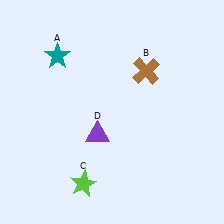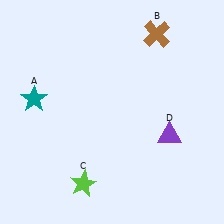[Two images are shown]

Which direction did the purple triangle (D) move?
The purple triangle (D) moved right.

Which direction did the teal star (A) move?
The teal star (A) moved down.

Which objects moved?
The objects that moved are: the teal star (A), the brown cross (B), the purple triangle (D).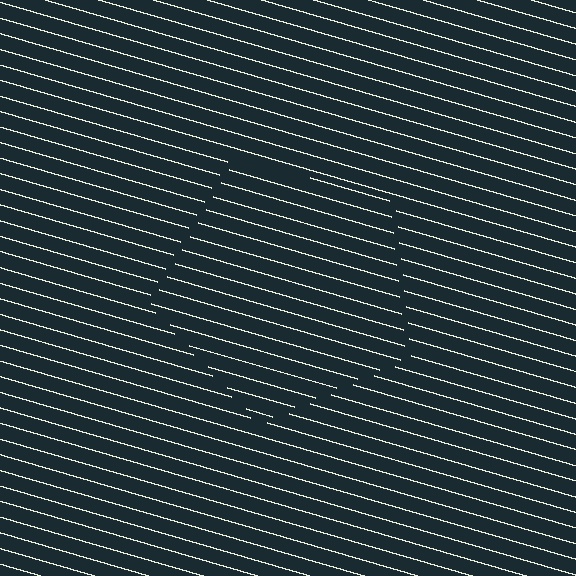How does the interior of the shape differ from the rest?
The interior of the shape contains the same grating, shifted by half a period — the contour is defined by the phase discontinuity where line-ends from the inner and outer gratings abut.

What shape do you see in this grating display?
An illusory pentagon. The interior of the shape contains the same grating, shifted by half a period — the contour is defined by the phase discontinuity where line-ends from the inner and outer gratings abut.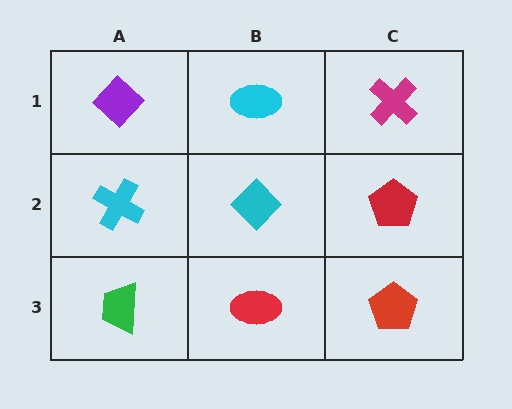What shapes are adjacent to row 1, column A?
A cyan cross (row 2, column A), a cyan ellipse (row 1, column B).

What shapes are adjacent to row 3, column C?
A red pentagon (row 2, column C), a red ellipse (row 3, column B).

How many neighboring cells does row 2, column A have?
3.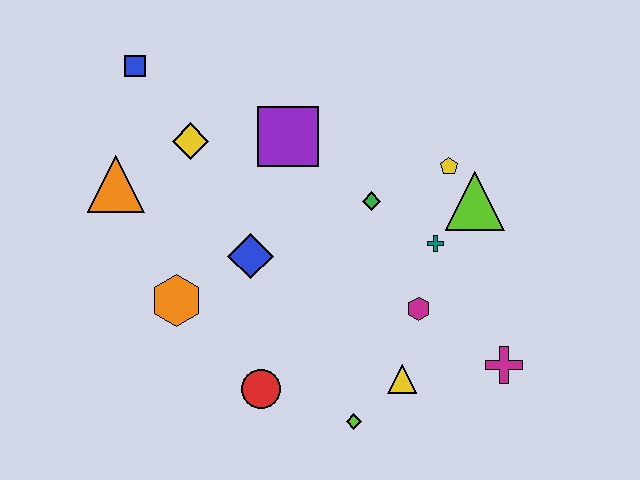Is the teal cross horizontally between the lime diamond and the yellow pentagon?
Yes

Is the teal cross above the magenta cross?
Yes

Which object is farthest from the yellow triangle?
The blue square is farthest from the yellow triangle.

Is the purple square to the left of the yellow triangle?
Yes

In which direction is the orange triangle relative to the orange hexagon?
The orange triangle is above the orange hexagon.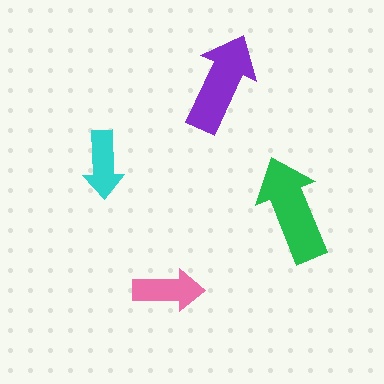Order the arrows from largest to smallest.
the green one, the purple one, the pink one, the cyan one.